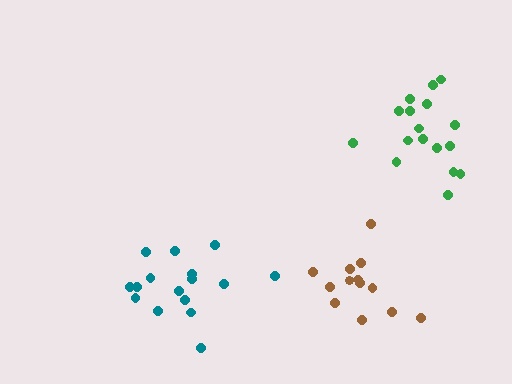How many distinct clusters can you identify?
There are 3 distinct clusters.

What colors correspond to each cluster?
The clusters are colored: brown, teal, green.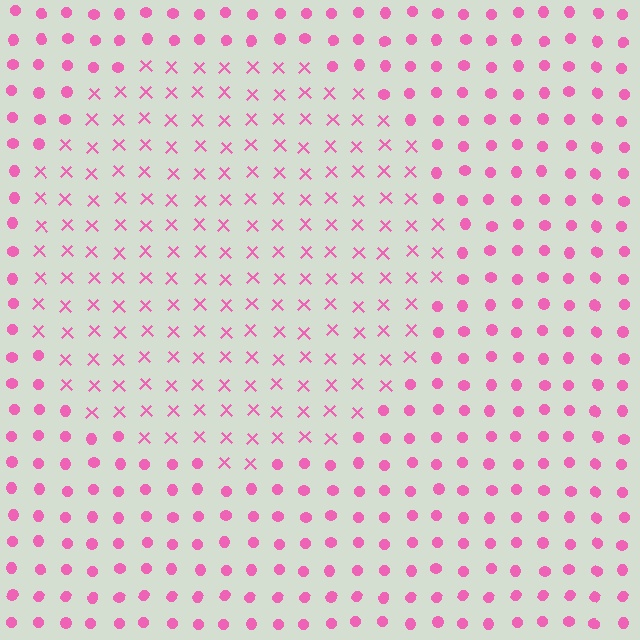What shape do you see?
I see a circle.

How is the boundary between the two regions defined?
The boundary is defined by a change in element shape: X marks inside vs. circles outside. All elements share the same color and spacing.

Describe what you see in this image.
The image is filled with small pink elements arranged in a uniform grid. A circle-shaped region contains X marks, while the surrounding area contains circles. The boundary is defined purely by the change in element shape.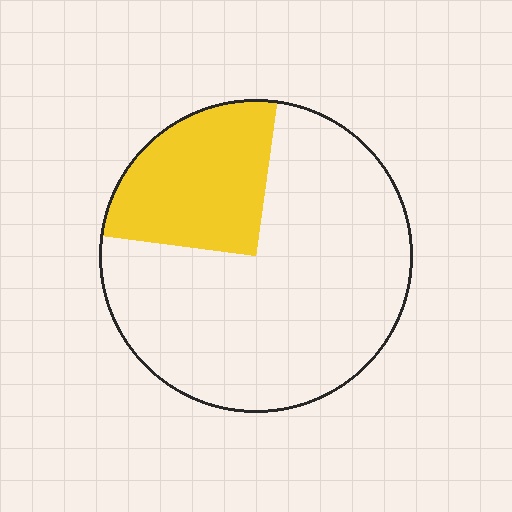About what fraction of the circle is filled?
About one quarter (1/4).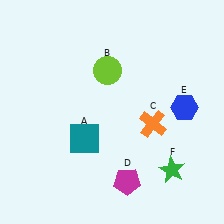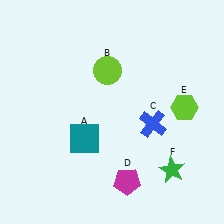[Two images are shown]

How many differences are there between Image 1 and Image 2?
There are 2 differences between the two images.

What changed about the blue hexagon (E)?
In Image 1, E is blue. In Image 2, it changed to lime.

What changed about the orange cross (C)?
In Image 1, C is orange. In Image 2, it changed to blue.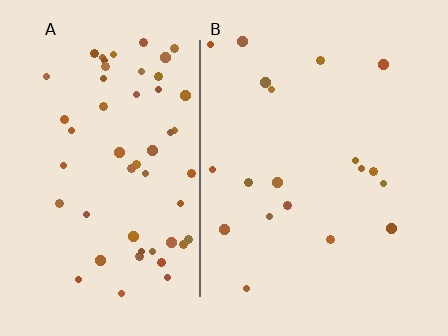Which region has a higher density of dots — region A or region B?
A (the left).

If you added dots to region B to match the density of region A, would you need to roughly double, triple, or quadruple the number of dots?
Approximately triple.